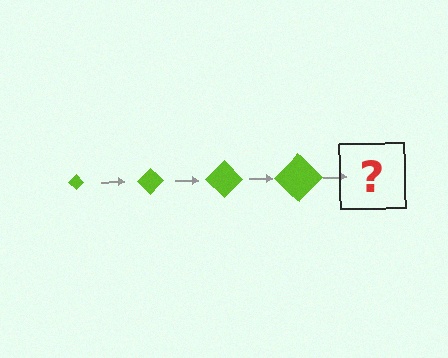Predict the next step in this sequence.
The next step is a lime diamond, larger than the previous one.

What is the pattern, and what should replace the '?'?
The pattern is that the diamond gets progressively larger each step. The '?' should be a lime diamond, larger than the previous one.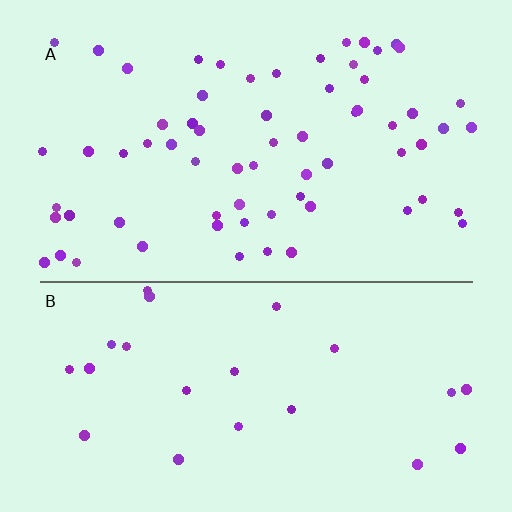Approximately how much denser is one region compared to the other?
Approximately 2.8× — region A over region B.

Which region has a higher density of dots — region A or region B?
A (the top).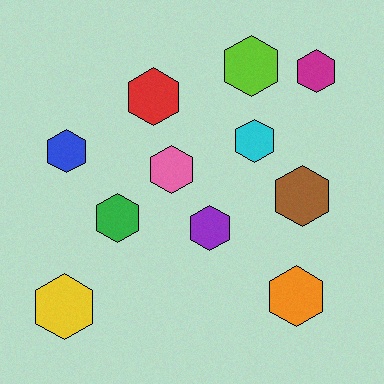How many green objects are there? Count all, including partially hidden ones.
There is 1 green object.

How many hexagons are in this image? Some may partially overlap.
There are 11 hexagons.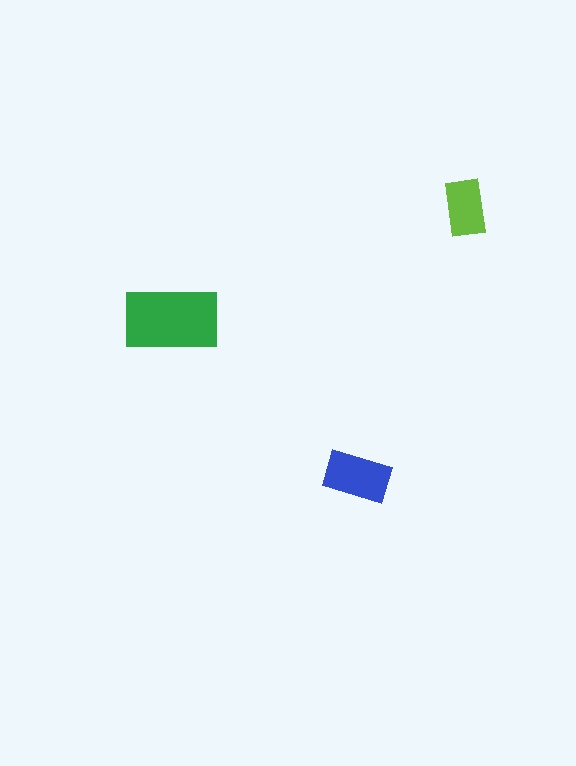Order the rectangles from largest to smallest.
the green one, the blue one, the lime one.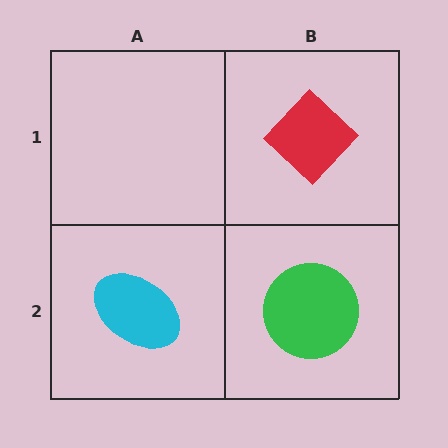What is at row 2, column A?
A cyan ellipse.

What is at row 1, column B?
A red diamond.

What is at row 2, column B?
A green circle.